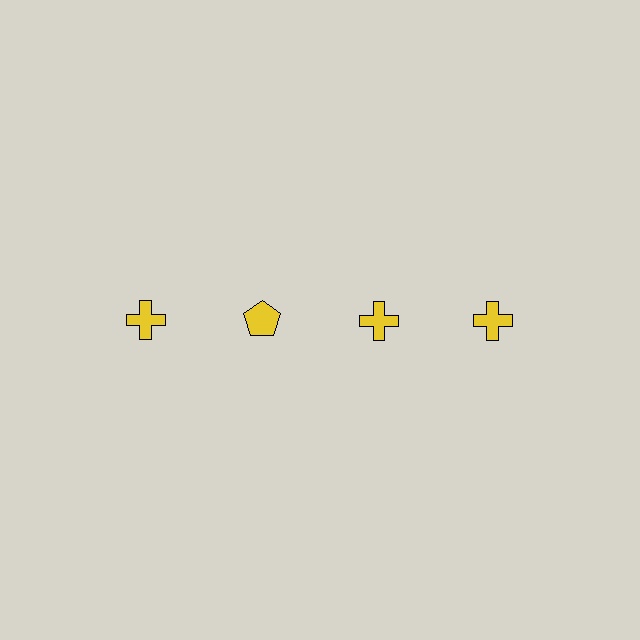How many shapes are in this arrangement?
There are 4 shapes arranged in a grid pattern.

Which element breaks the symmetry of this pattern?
The yellow pentagon in the top row, second from left column breaks the symmetry. All other shapes are yellow crosses.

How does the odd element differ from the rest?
It has a different shape: pentagon instead of cross.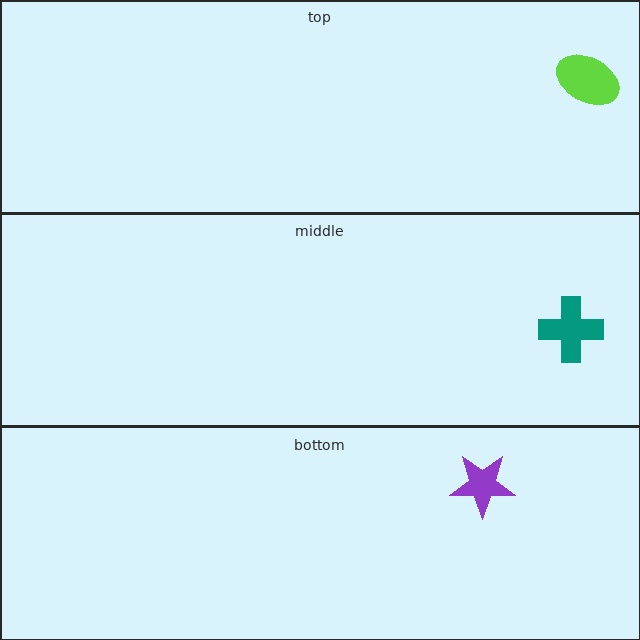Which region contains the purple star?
The bottom region.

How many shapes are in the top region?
1.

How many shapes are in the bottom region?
1.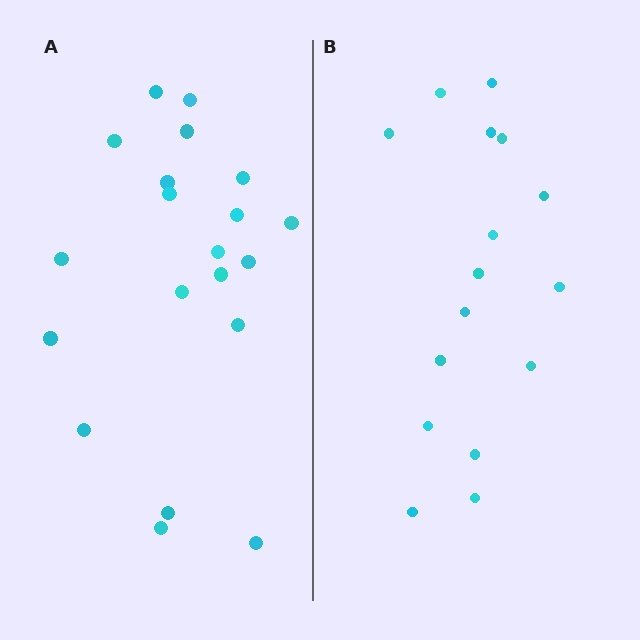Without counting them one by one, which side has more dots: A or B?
Region A (the left region) has more dots.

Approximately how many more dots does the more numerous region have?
Region A has about 4 more dots than region B.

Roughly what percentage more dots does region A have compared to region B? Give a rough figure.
About 25% more.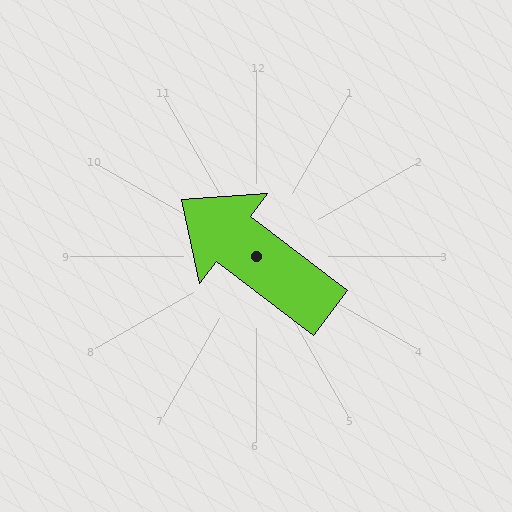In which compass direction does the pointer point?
Northwest.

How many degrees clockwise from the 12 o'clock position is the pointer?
Approximately 307 degrees.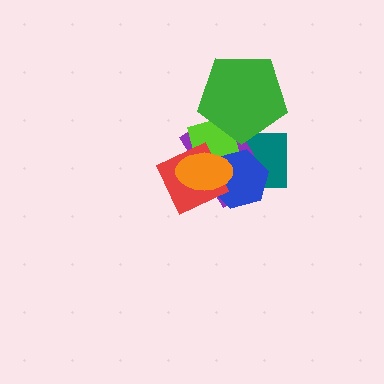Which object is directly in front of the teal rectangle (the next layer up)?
The purple cross is directly in front of the teal rectangle.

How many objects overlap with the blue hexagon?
5 objects overlap with the blue hexagon.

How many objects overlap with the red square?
5 objects overlap with the red square.